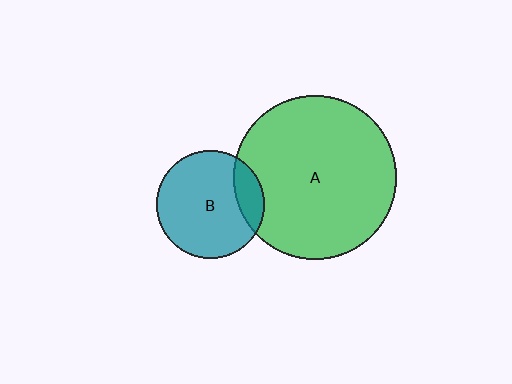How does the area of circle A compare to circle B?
Approximately 2.3 times.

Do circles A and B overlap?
Yes.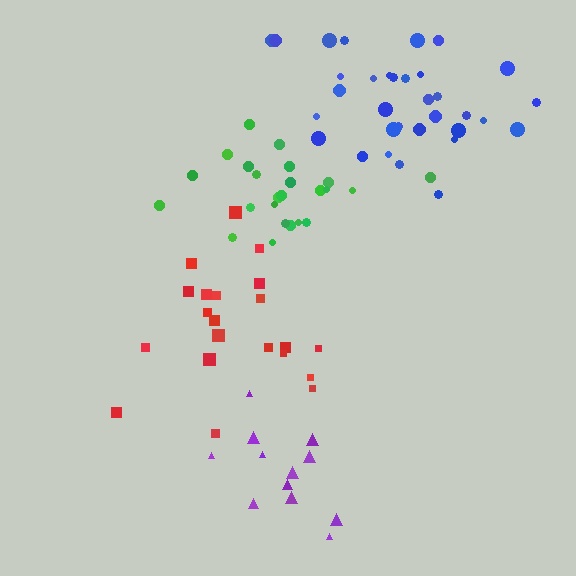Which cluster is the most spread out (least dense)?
Purple.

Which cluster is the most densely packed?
Green.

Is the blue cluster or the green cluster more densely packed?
Green.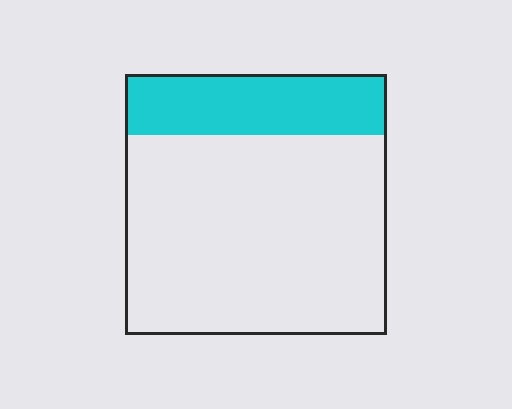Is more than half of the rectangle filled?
No.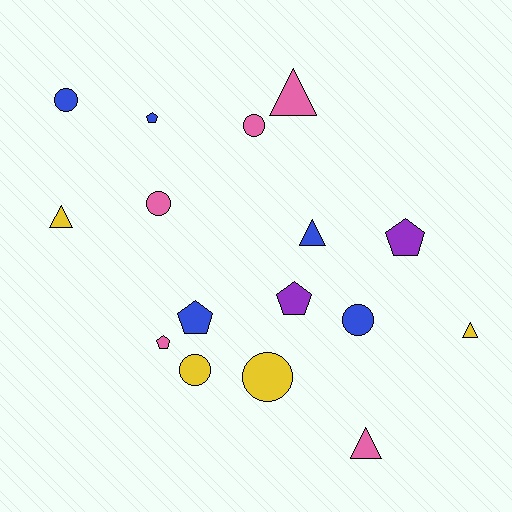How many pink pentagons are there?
There is 1 pink pentagon.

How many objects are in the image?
There are 16 objects.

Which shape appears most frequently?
Circle, with 6 objects.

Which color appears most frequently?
Pink, with 5 objects.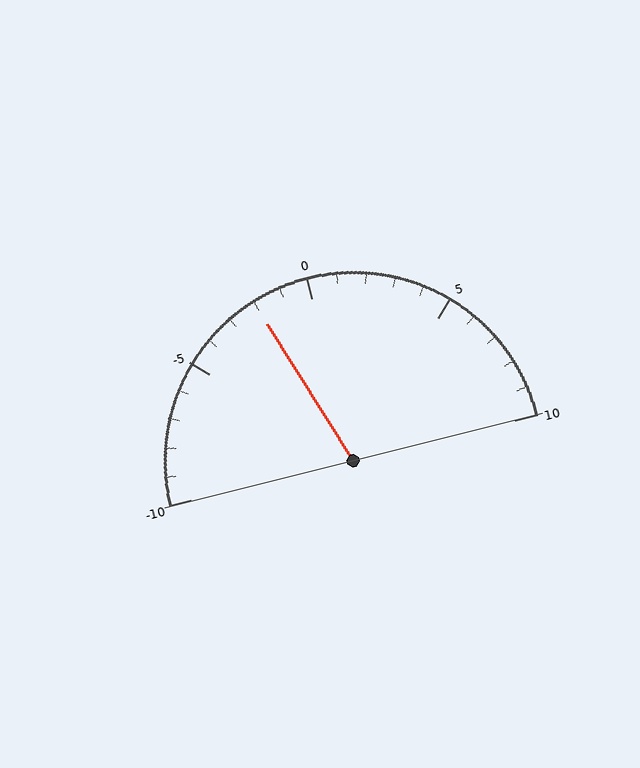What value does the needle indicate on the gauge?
The needle indicates approximately -2.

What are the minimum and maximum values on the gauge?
The gauge ranges from -10 to 10.